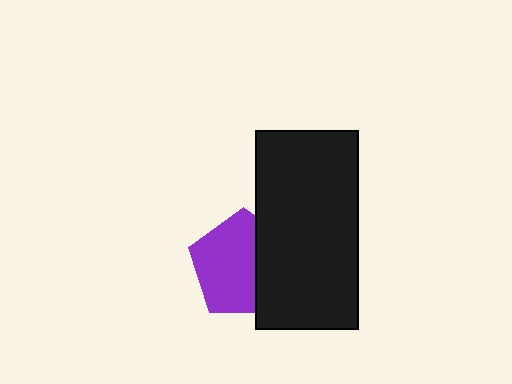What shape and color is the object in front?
The object in front is a black rectangle.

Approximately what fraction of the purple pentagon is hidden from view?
Roughly 35% of the purple pentagon is hidden behind the black rectangle.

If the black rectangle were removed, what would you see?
You would see the complete purple pentagon.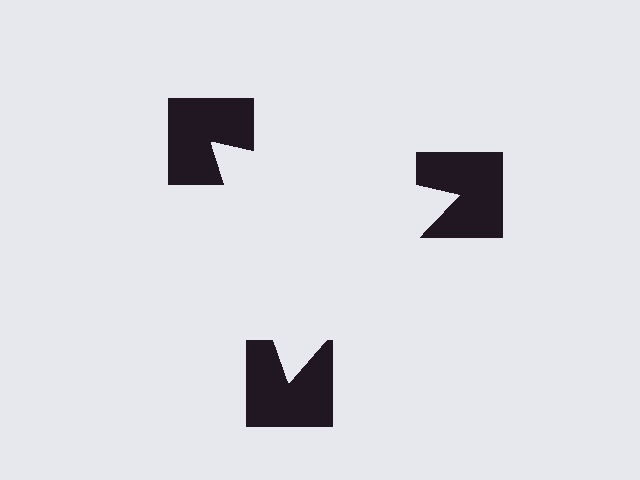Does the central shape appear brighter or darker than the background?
It typically appears slightly brighter than the background, even though no actual brightness change is drawn.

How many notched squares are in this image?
There are 3 — one at each vertex of the illusory triangle.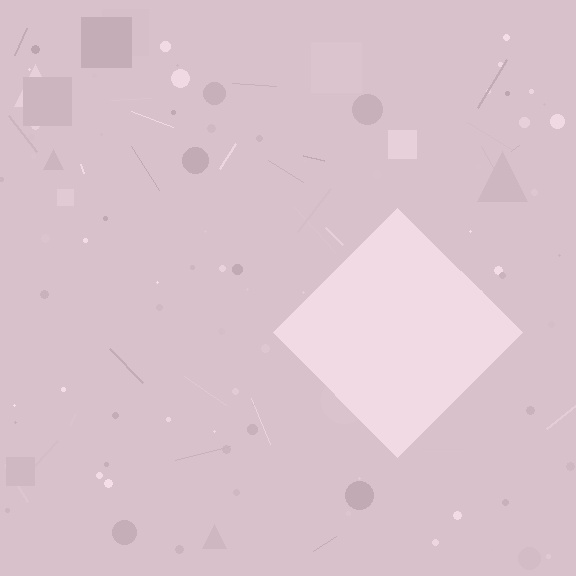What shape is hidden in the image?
A diamond is hidden in the image.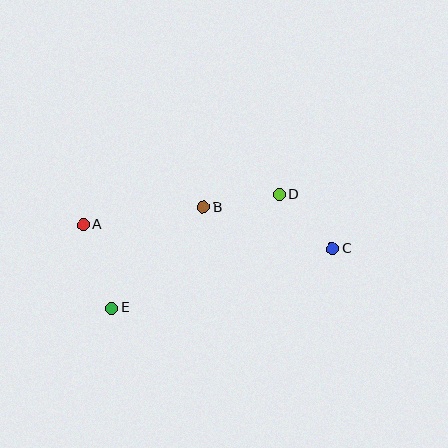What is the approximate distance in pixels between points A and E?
The distance between A and E is approximately 88 pixels.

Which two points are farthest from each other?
Points A and C are farthest from each other.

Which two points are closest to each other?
Points C and D are closest to each other.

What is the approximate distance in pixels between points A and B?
The distance between A and B is approximately 121 pixels.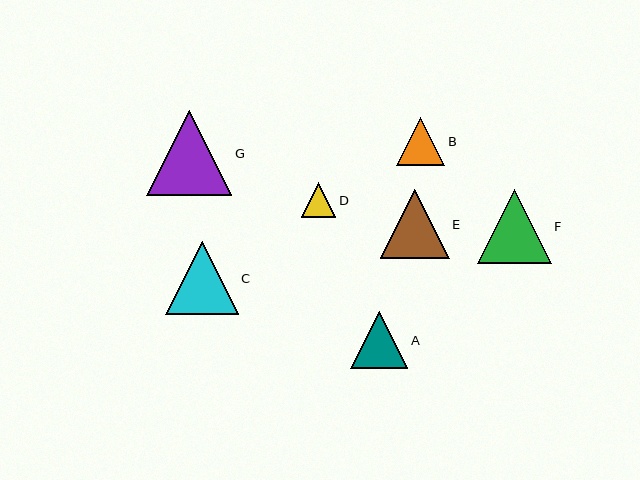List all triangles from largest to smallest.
From largest to smallest: G, F, C, E, A, B, D.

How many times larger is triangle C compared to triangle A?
Triangle C is approximately 1.3 times the size of triangle A.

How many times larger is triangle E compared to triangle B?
Triangle E is approximately 1.4 times the size of triangle B.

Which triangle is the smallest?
Triangle D is the smallest with a size of approximately 34 pixels.